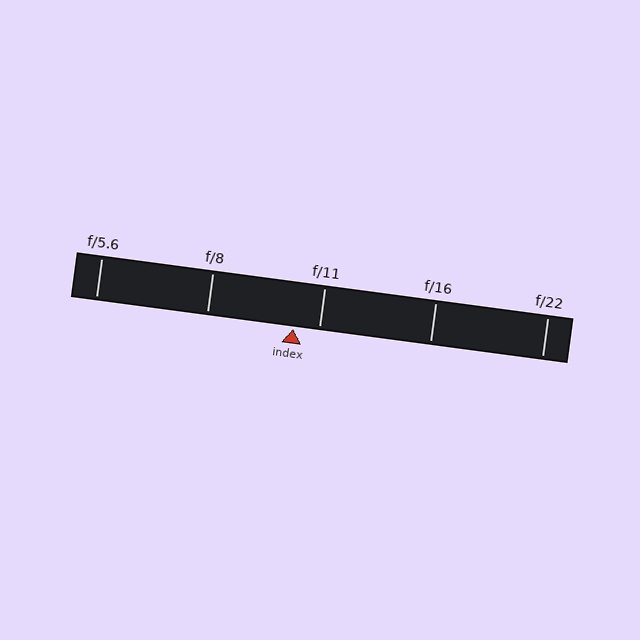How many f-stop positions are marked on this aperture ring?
There are 5 f-stop positions marked.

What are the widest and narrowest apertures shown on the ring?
The widest aperture shown is f/5.6 and the narrowest is f/22.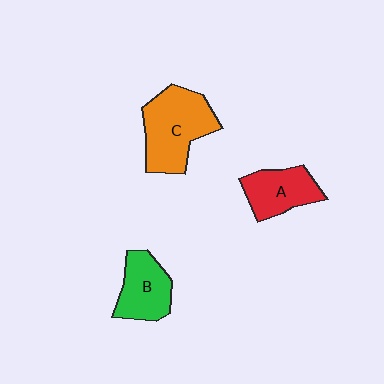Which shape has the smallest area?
Shape A (red).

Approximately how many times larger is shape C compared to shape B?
Approximately 1.5 times.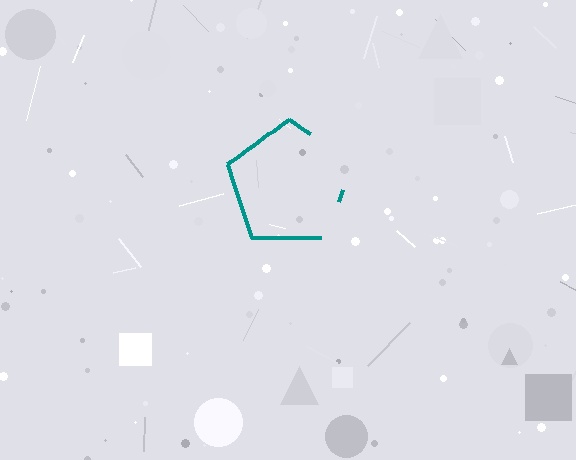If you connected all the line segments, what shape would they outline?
They would outline a pentagon.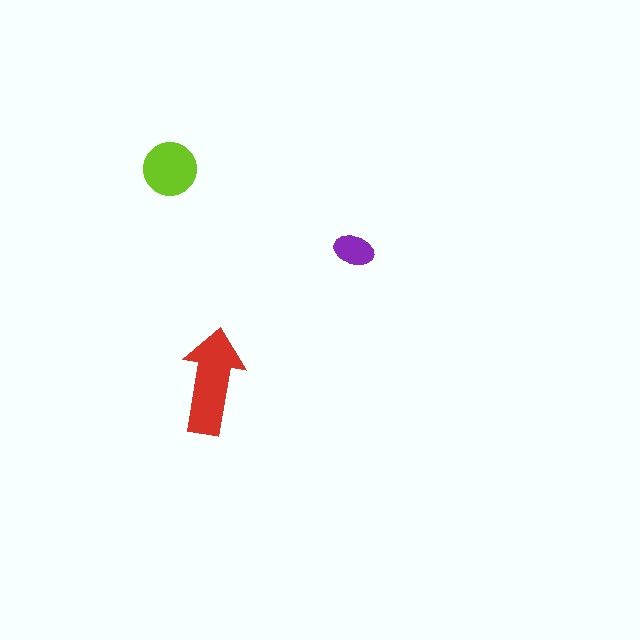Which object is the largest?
The red arrow.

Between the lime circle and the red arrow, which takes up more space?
The red arrow.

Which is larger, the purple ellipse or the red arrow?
The red arrow.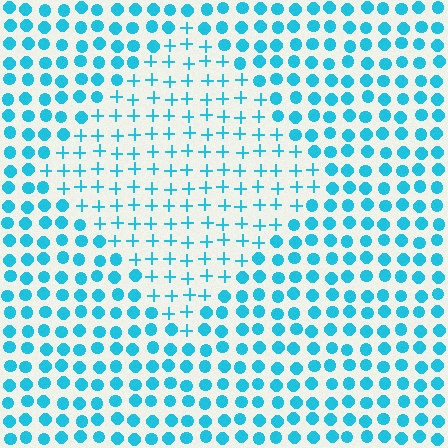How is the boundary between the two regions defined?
The boundary is defined by a change in element shape: plus signs inside vs. circles outside. All elements share the same color and spacing.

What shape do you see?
I see a diamond.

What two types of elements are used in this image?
The image uses plus signs inside the diamond region and circles outside it.